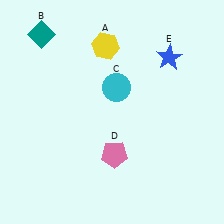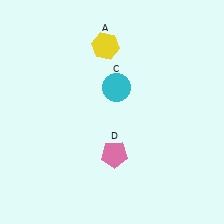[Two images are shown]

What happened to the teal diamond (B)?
The teal diamond (B) was removed in Image 2. It was in the top-left area of Image 1.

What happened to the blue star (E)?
The blue star (E) was removed in Image 2. It was in the top-right area of Image 1.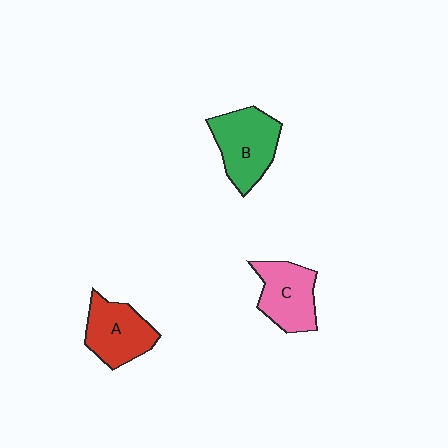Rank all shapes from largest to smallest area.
From largest to smallest: B (green), A (red), C (pink).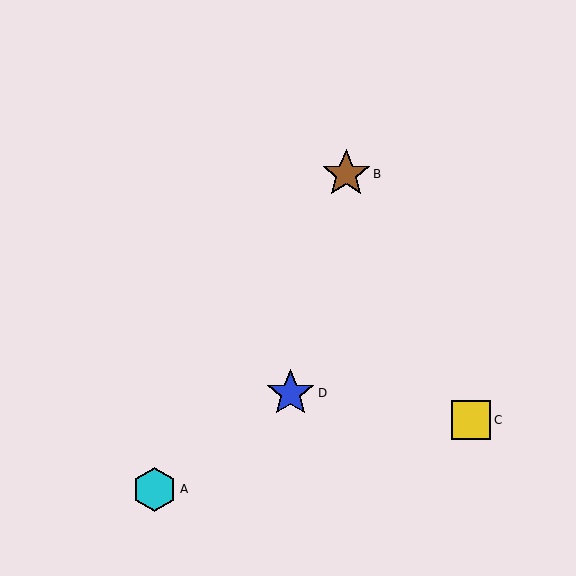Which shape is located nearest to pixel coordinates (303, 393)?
The blue star (labeled D) at (290, 393) is nearest to that location.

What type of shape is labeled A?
Shape A is a cyan hexagon.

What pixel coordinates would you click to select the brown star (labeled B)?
Click at (346, 174) to select the brown star B.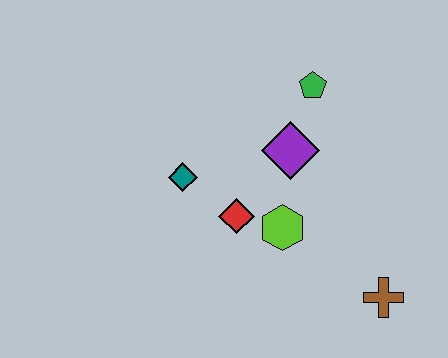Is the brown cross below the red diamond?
Yes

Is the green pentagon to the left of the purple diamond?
No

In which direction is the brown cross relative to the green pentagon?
The brown cross is below the green pentagon.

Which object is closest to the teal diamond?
The red diamond is closest to the teal diamond.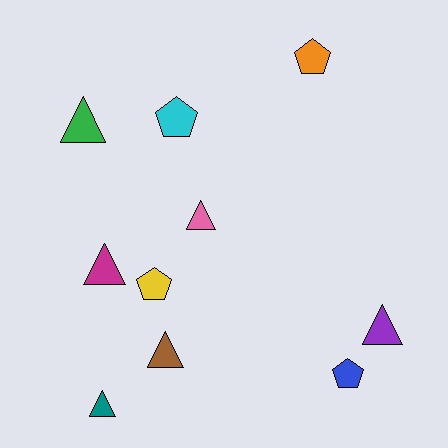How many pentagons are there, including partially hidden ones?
There are 4 pentagons.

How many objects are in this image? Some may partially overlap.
There are 10 objects.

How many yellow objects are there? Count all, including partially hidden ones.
There is 1 yellow object.